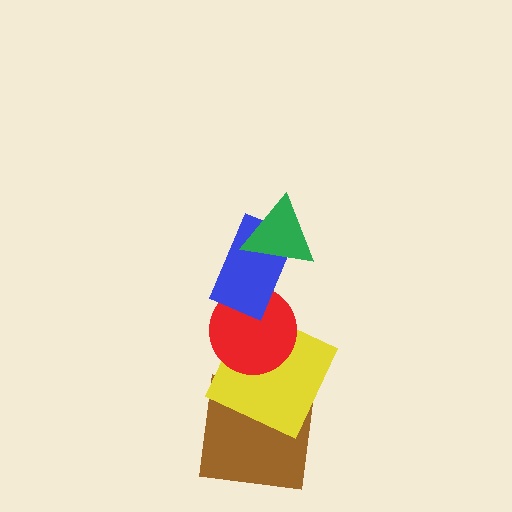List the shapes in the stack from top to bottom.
From top to bottom: the green triangle, the blue rectangle, the red circle, the yellow square, the brown square.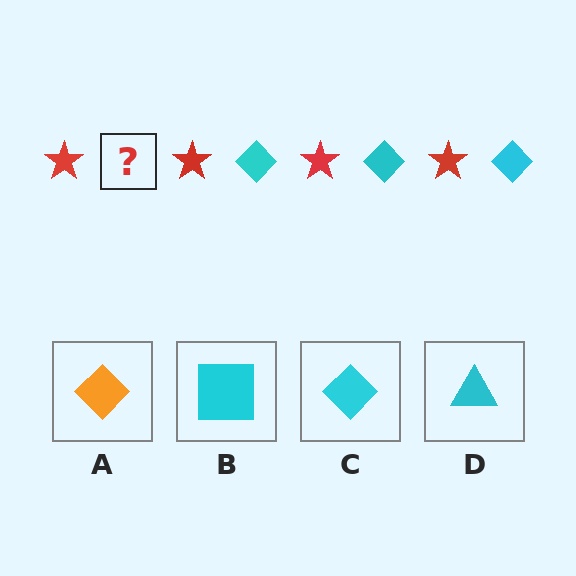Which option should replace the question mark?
Option C.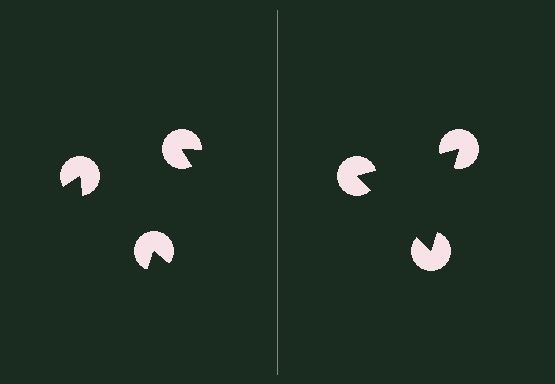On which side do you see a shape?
An illusory triangle appears on the right side. On the left side the wedge cuts are rotated, so no coherent shape forms.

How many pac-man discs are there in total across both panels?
6 — 3 on each side.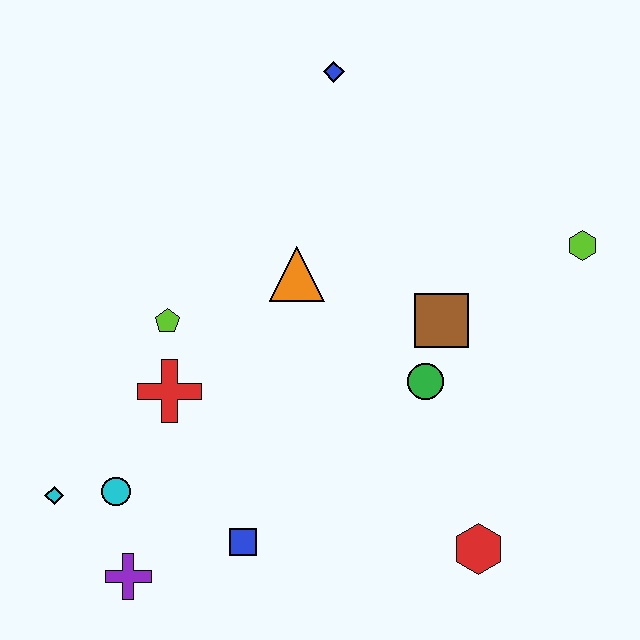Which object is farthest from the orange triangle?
The purple cross is farthest from the orange triangle.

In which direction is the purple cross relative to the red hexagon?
The purple cross is to the left of the red hexagon.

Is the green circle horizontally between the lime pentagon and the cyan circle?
No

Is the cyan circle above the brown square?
No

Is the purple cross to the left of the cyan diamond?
No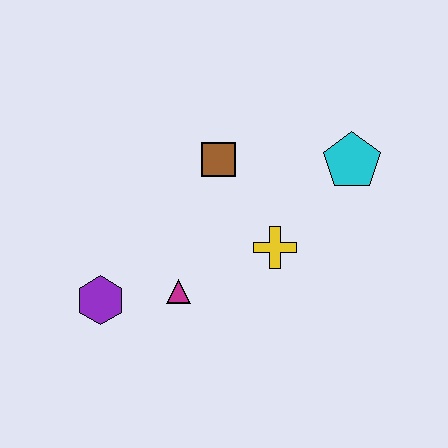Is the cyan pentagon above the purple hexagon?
Yes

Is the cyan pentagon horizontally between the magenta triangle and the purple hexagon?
No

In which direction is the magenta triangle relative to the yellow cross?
The magenta triangle is to the left of the yellow cross.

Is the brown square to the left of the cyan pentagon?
Yes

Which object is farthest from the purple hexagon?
The cyan pentagon is farthest from the purple hexagon.